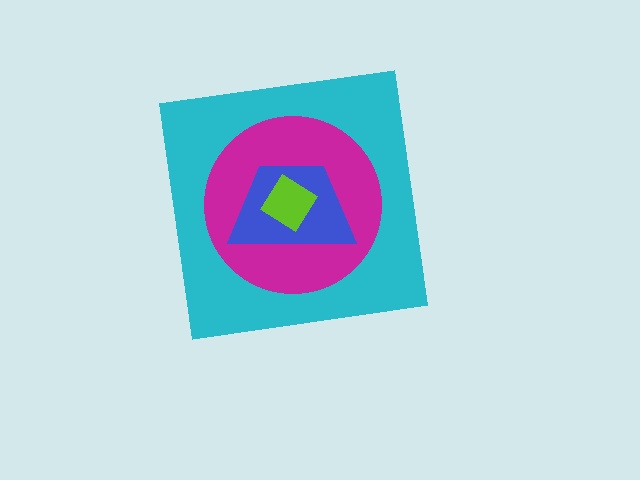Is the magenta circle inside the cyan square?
Yes.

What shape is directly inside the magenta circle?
The blue trapezoid.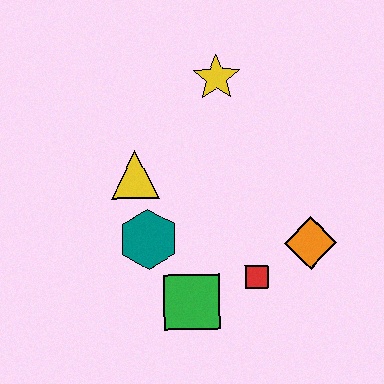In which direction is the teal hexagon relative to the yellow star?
The teal hexagon is below the yellow star.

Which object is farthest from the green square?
The yellow star is farthest from the green square.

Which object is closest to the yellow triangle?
The teal hexagon is closest to the yellow triangle.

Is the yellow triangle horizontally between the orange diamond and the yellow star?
No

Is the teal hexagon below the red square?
No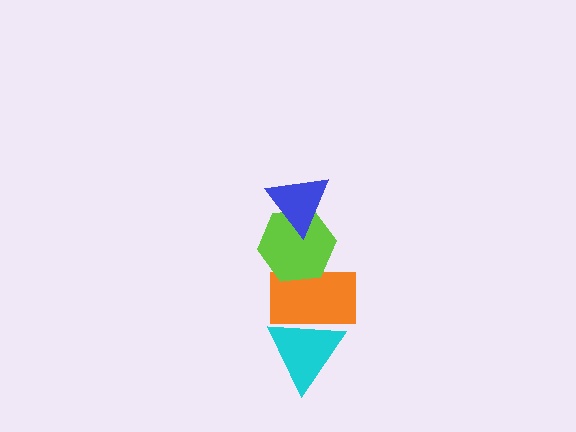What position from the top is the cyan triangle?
The cyan triangle is 4th from the top.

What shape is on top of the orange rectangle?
The lime hexagon is on top of the orange rectangle.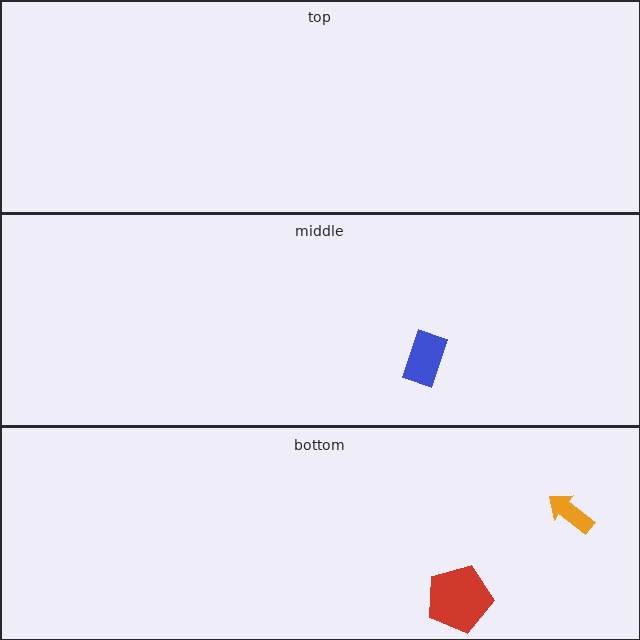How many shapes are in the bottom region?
2.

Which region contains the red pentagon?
The bottom region.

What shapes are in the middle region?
The blue rectangle.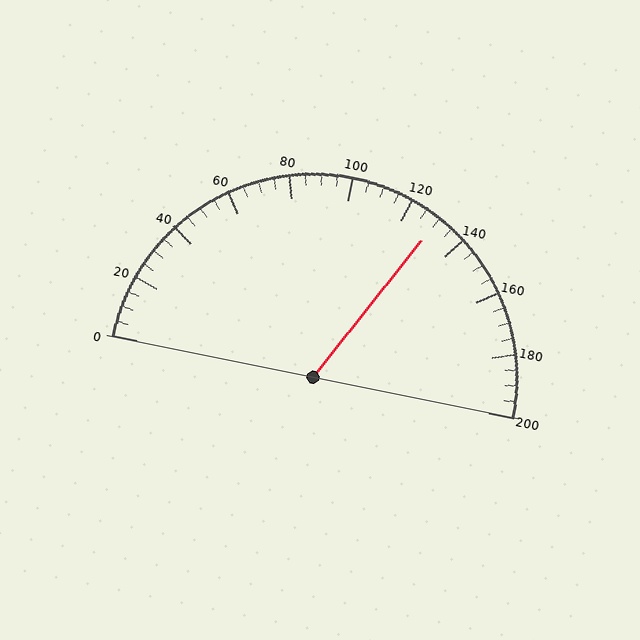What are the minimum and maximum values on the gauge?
The gauge ranges from 0 to 200.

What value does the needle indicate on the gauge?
The needle indicates approximately 130.